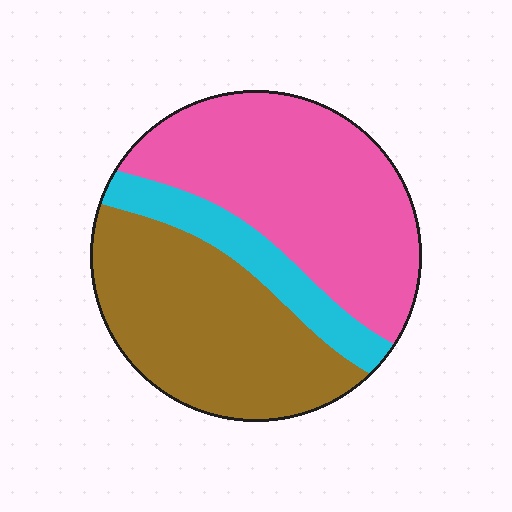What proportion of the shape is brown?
Brown covers 40% of the shape.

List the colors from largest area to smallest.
From largest to smallest: pink, brown, cyan.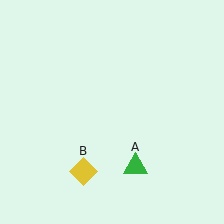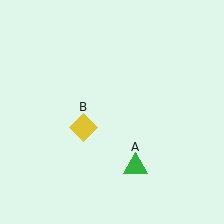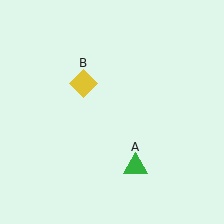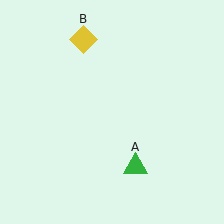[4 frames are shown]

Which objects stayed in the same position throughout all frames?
Green triangle (object A) remained stationary.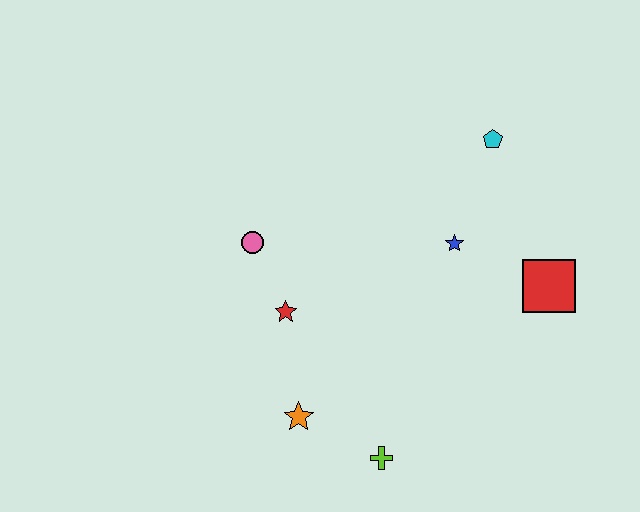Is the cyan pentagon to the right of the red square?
No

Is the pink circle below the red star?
No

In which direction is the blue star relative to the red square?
The blue star is to the left of the red square.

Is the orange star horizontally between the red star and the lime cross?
Yes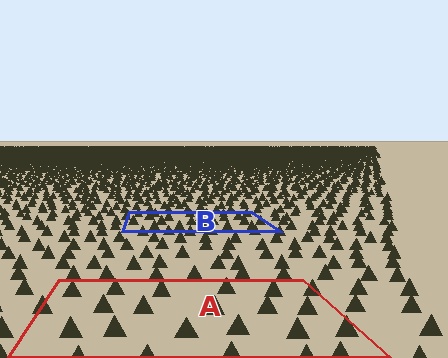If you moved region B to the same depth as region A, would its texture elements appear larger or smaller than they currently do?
They would appear larger. At a closer depth, the same texture elements are projected at a bigger on-screen size.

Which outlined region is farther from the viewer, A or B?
Region B is farther from the viewer — the texture elements inside it appear smaller and more densely packed.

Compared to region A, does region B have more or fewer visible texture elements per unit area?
Region B has more texture elements per unit area — they are packed more densely because it is farther away.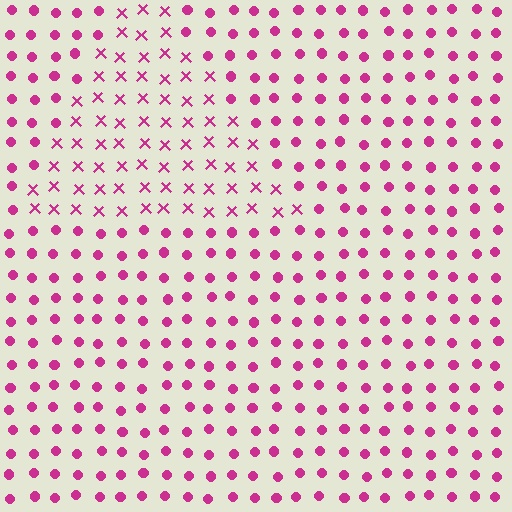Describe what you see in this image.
The image is filled with small magenta elements arranged in a uniform grid. A triangle-shaped region contains X marks, while the surrounding area contains circles. The boundary is defined purely by the change in element shape.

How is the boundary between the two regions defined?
The boundary is defined by a change in element shape: X marks inside vs. circles outside. All elements share the same color and spacing.